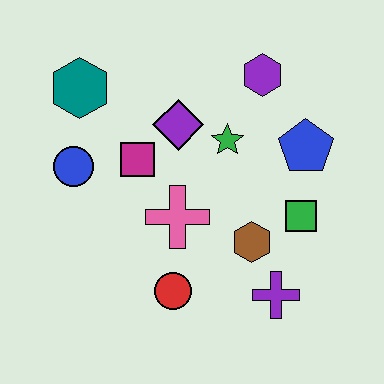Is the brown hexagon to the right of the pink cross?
Yes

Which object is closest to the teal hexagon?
The blue circle is closest to the teal hexagon.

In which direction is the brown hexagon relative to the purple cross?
The brown hexagon is above the purple cross.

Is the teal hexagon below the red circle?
No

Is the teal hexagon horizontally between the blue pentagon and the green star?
No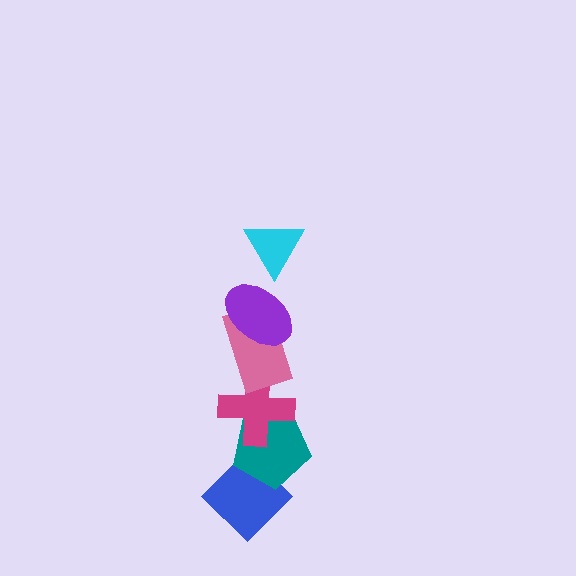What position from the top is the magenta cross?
The magenta cross is 4th from the top.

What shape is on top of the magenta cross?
The pink rectangle is on top of the magenta cross.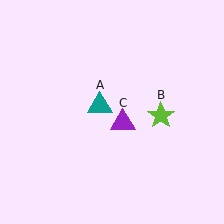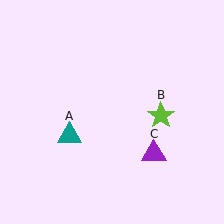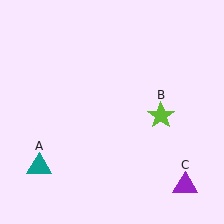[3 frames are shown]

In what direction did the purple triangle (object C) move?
The purple triangle (object C) moved down and to the right.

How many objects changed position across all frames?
2 objects changed position: teal triangle (object A), purple triangle (object C).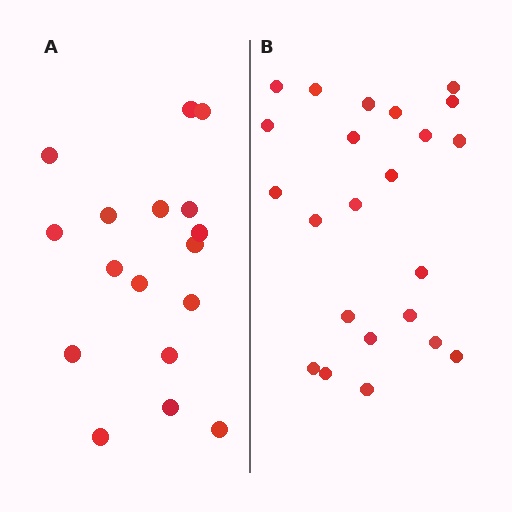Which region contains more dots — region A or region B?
Region B (the right region) has more dots.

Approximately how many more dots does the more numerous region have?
Region B has about 6 more dots than region A.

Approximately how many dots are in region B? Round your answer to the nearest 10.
About 20 dots. (The exact count is 23, which rounds to 20.)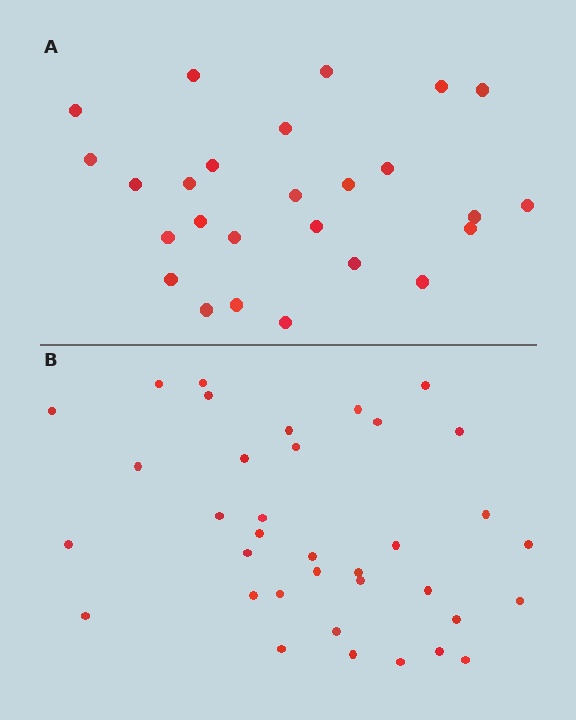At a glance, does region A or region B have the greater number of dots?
Region B (the bottom region) has more dots.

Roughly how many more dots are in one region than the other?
Region B has roughly 10 or so more dots than region A.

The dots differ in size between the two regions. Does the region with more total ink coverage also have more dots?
No. Region A has more total ink coverage because its dots are larger, but region B actually contains more individual dots. Total area can be misleading — the number of items is what matters here.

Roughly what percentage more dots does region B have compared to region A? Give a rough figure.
About 40% more.